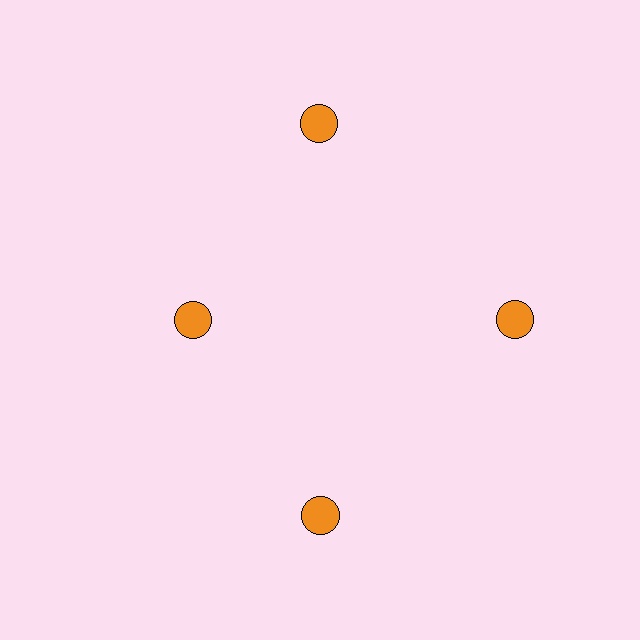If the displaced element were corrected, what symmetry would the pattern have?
It would have 4-fold rotational symmetry — the pattern would map onto itself every 90 degrees.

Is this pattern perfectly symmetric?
No. The 4 orange circles are arranged in a ring, but one element near the 9 o'clock position is pulled inward toward the center, breaking the 4-fold rotational symmetry.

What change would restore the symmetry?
The symmetry would be restored by moving it outward, back onto the ring so that all 4 circles sit at equal angles and equal distance from the center.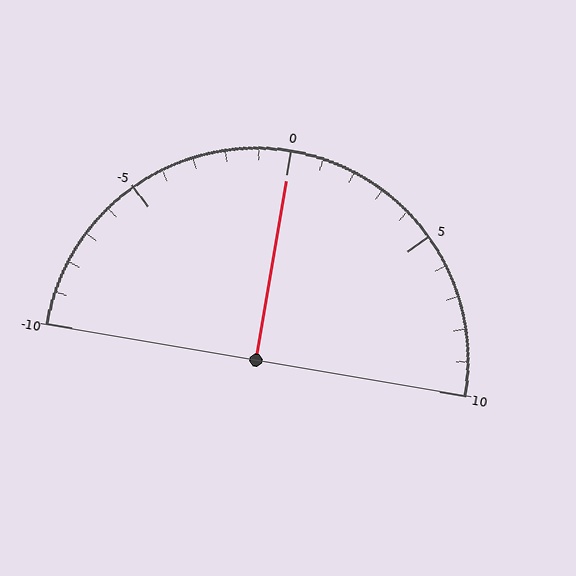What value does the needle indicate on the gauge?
The needle indicates approximately 0.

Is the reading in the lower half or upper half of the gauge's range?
The reading is in the upper half of the range (-10 to 10).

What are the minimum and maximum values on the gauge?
The gauge ranges from -10 to 10.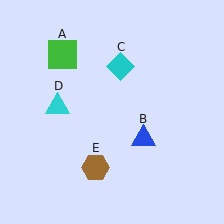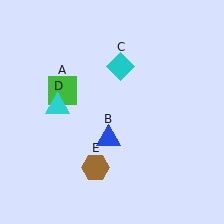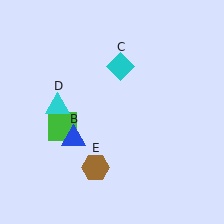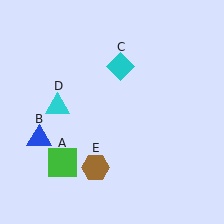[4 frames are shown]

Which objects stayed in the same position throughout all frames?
Cyan diamond (object C) and cyan triangle (object D) and brown hexagon (object E) remained stationary.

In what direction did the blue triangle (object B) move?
The blue triangle (object B) moved left.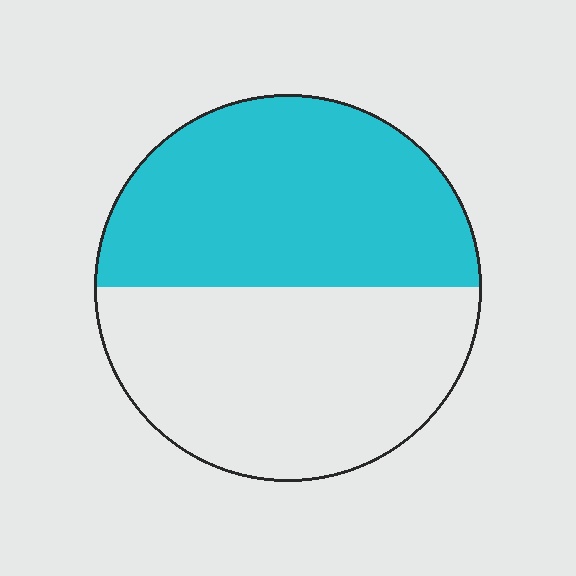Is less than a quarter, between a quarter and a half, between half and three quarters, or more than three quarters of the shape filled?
Between a quarter and a half.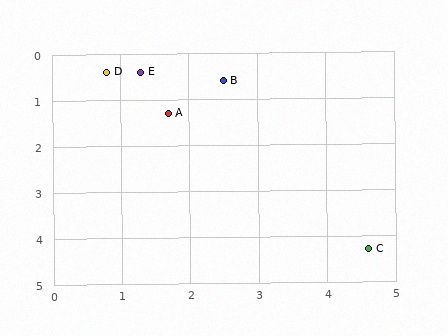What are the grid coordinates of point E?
Point E is at approximately (1.3, 0.4).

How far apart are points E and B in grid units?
Points E and B are about 1.2 grid units apart.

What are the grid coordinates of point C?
Point C is at approximately (4.6, 4.3).